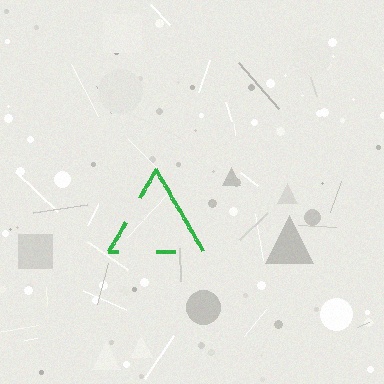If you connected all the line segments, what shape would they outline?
They would outline a triangle.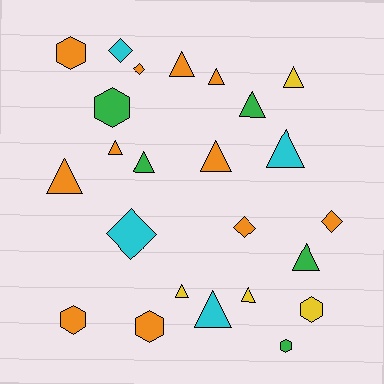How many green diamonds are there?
There are no green diamonds.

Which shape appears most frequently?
Triangle, with 13 objects.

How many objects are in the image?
There are 24 objects.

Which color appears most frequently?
Orange, with 11 objects.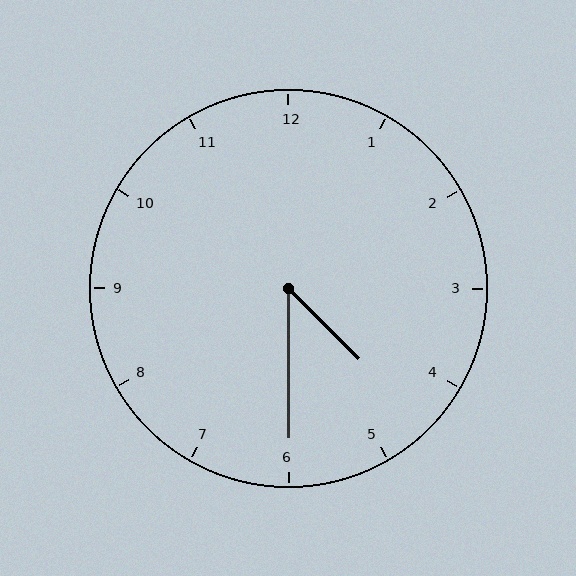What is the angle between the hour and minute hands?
Approximately 45 degrees.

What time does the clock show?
4:30.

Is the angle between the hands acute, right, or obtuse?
It is acute.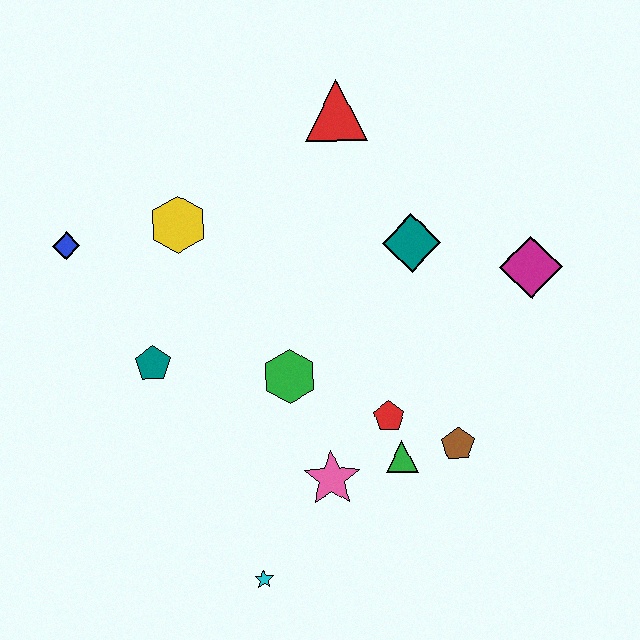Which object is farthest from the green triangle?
The blue diamond is farthest from the green triangle.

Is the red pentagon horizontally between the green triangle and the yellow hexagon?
Yes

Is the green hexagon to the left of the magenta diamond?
Yes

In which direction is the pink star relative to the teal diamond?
The pink star is below the teal diamond.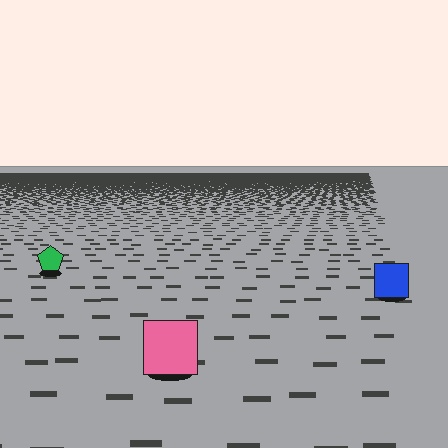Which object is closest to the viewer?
The pink square is closest. The texture marks near it are larger and more spread out.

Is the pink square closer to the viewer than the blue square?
Yes. The pink square is closer — you can tell from the texture gradient: the ground texture is coarser near it.